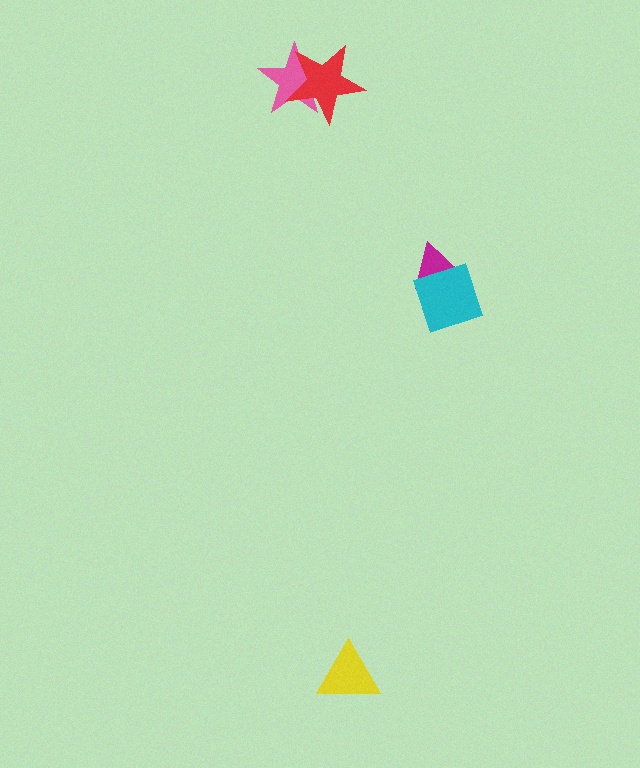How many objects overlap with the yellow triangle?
0 objects overlap with the yellow triangle.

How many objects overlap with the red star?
1 object overlaps with the red star.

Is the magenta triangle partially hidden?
Yes, it is partially covered by another shape.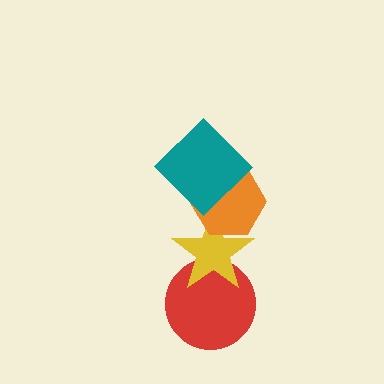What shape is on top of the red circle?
The yellow star is on top of the red circle.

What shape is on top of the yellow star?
The orange hexagon is on top of the yellow star.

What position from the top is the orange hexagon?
The orange hexagon is 2nd from the top.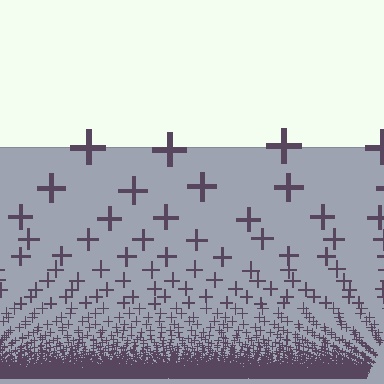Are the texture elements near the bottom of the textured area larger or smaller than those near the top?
Smaller. The gradient is inverted — elements near the bottom are smaller and denser.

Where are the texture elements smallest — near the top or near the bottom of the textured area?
Near the bottom.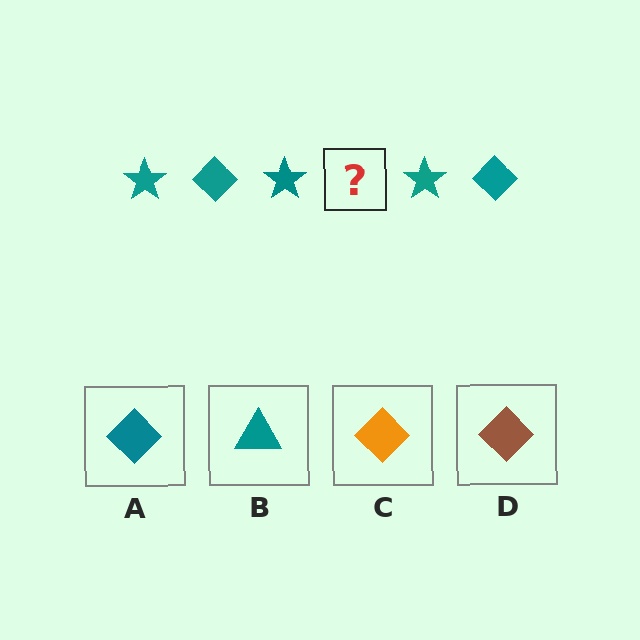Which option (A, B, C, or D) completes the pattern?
A.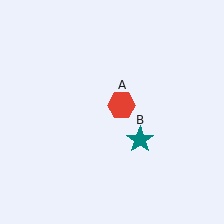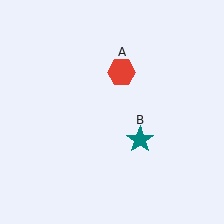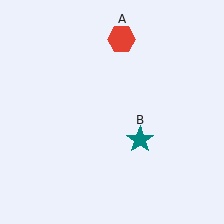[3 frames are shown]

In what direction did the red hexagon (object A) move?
The red hexagon (object A) moved up.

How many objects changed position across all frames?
1 object changed position: red hexagon (object A).